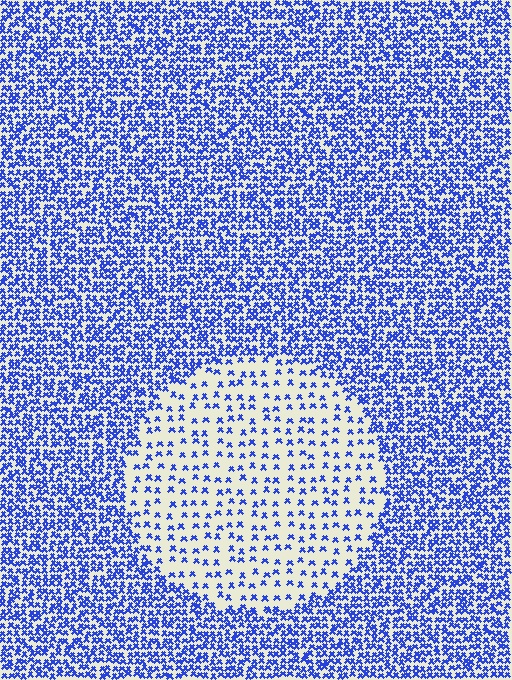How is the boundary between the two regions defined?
The boundary is defined by a change in element density (approximately 2.9x ratio). All elements are the same color, size, and shape.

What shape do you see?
I see a circle.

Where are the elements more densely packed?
The elements are more densely packed outside the circle boundary.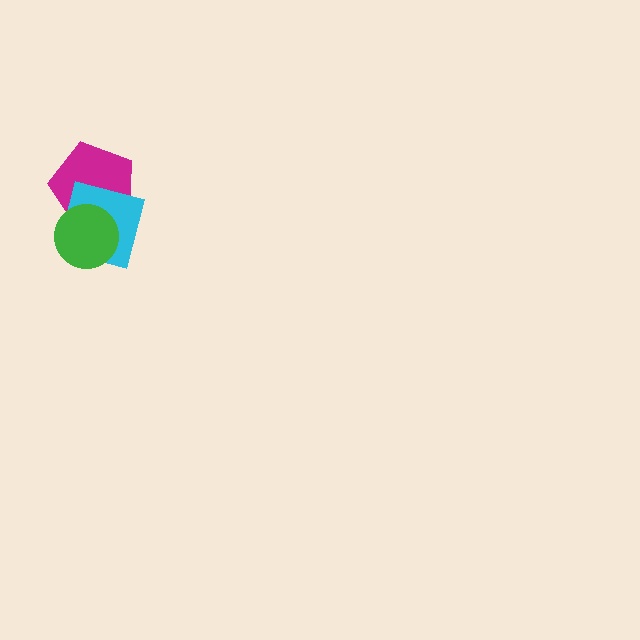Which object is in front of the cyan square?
The green circle is in front of the cyan square.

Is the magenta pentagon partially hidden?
Yes, it is partially covered by another shape.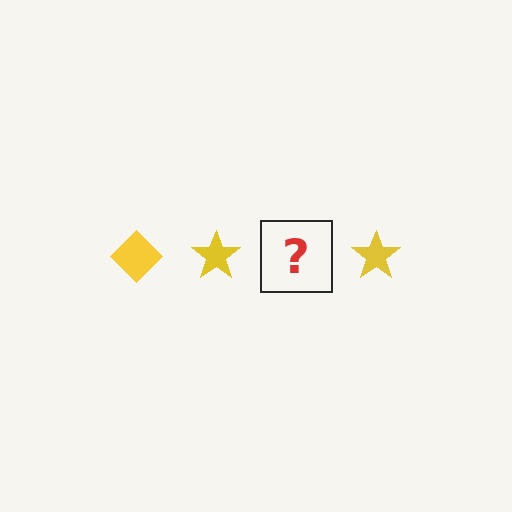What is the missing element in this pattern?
The missing element is a yellow diamond.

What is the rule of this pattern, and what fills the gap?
The rule is that the pattern cycles through diamond, star shapes in yellow. The gap should be filled with a yellow diamond.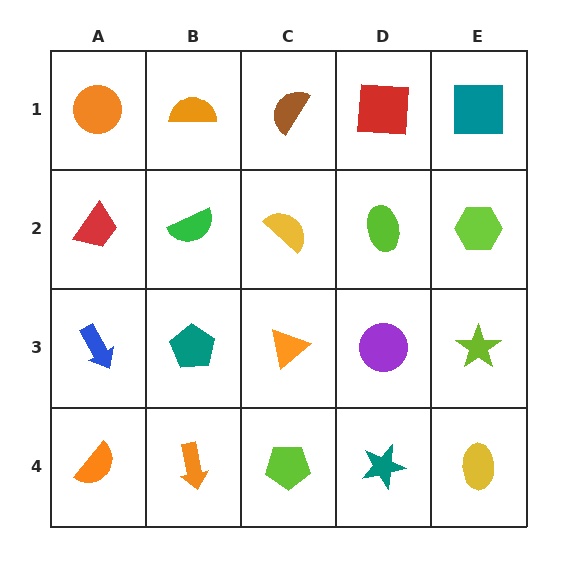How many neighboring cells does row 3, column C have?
4.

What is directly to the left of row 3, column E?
A purple circle.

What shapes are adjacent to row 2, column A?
An orange circle (row 1, column A), a blue arrow (row 3, column A), a green semicircle (row 2, column B).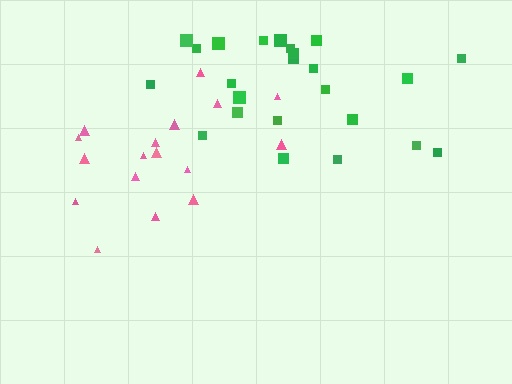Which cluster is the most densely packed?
Green.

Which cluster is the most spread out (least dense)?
Pink.